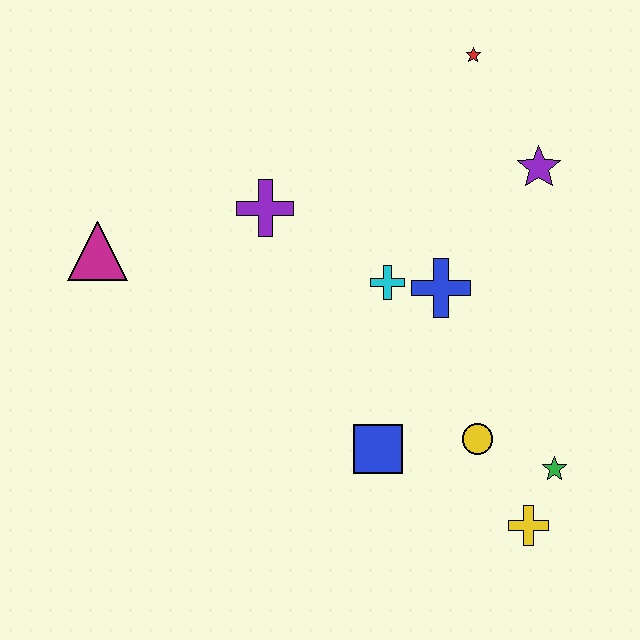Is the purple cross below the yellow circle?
No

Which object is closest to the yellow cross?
The green star is closest to the yellow cross.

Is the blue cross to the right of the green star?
No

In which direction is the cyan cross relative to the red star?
The cyan cross is below the red star.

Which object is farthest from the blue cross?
The magenta triangle is farthest from the blue cross.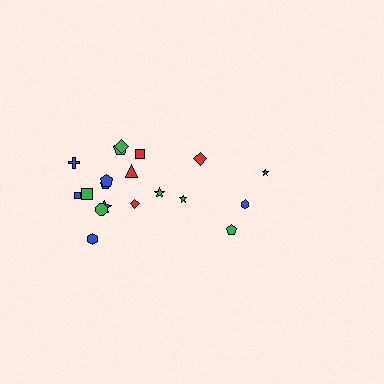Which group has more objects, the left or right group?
The left group.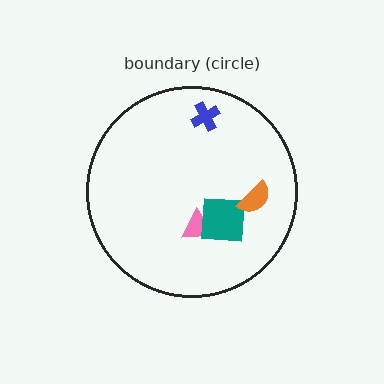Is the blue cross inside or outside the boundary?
Inside.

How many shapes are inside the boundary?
4 inside, 0 outside.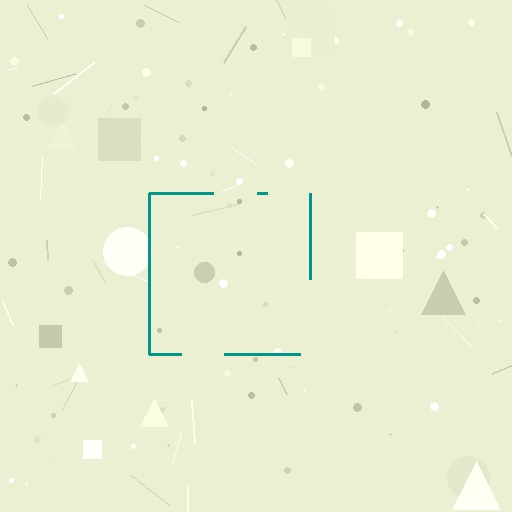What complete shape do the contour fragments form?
The contour fragments form a square.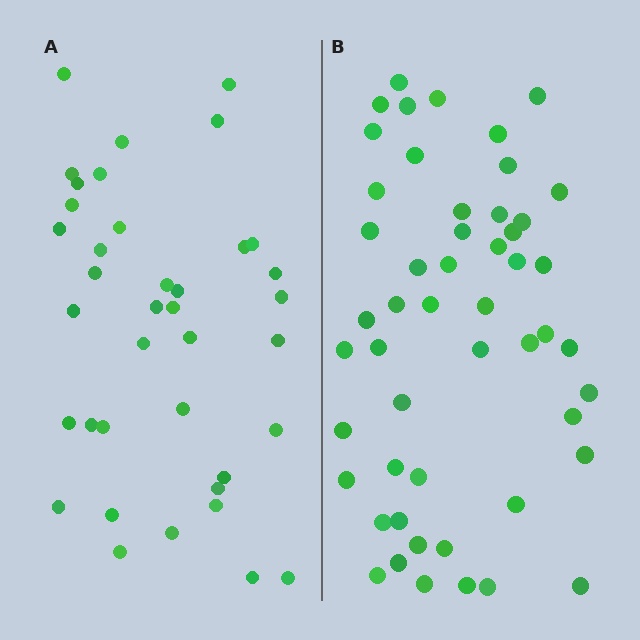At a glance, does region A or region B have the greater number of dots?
Region B (the right region) has more dots.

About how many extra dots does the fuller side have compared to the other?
Region B has approximately 15 more dots than region A.